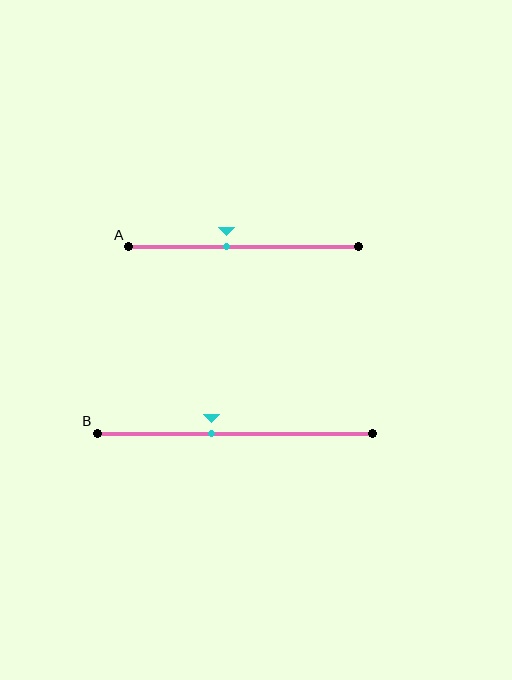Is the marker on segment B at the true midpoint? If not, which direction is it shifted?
No, the marker on segment B is shifted to the left by about 9% of the segment length.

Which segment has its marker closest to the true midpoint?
Segment A has its marker closest to the true midpoint.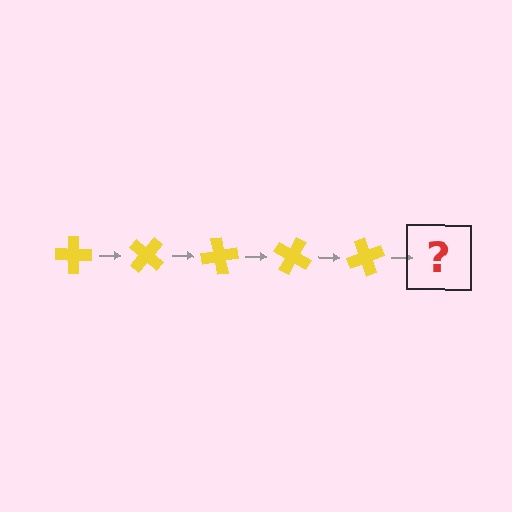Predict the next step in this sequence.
The next step is a yellow cross rotated 200 degrees.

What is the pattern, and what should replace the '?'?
The pattern is that the cross rotates 40 degrees each step. The '?' should be a yellow cross rotated 200 degrees.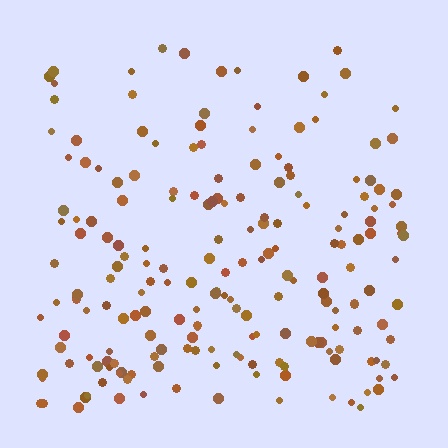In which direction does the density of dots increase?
From top to bottom, with the bottom side densest.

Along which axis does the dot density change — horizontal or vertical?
Vertical.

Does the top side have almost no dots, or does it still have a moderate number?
Still a moderate number, just noticeably fewer than the bottom.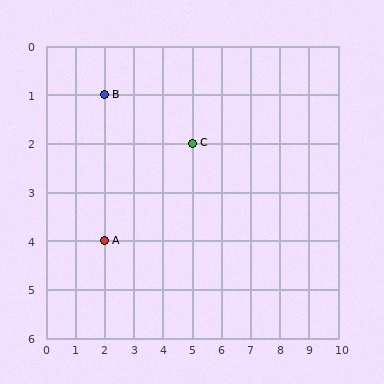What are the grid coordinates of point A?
Point A is at grid coordinates (2, 4).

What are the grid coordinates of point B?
Point B is at grid coordinates (2, 1).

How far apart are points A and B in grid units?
Points A and B are 3 rows apart.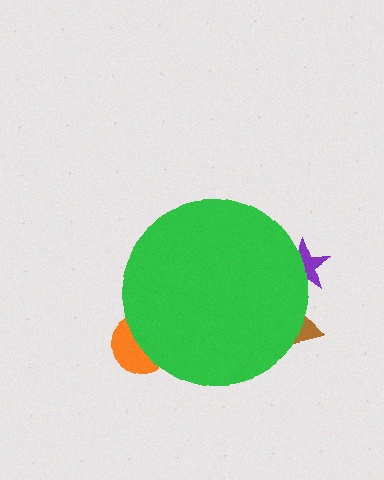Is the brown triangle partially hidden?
Yes, the brown triangle is partially hidden behind the green circle.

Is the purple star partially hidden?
Yes, the purple star is partially hidden behind the green circle.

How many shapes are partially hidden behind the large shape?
3 shapes are partially hidden.